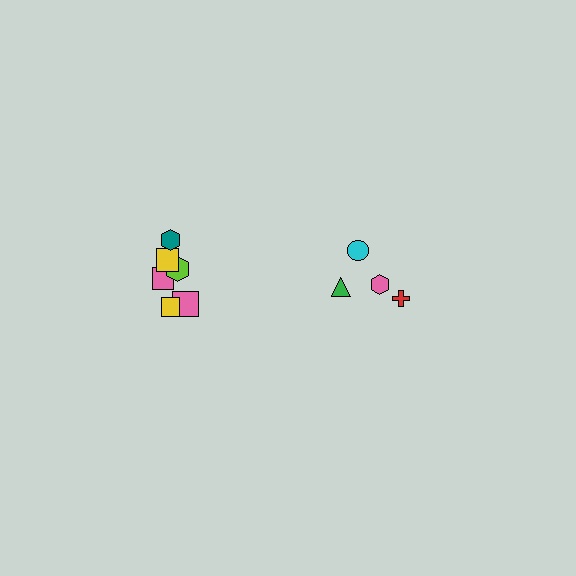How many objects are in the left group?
There are 6 objects.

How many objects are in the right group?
There are 4 objects.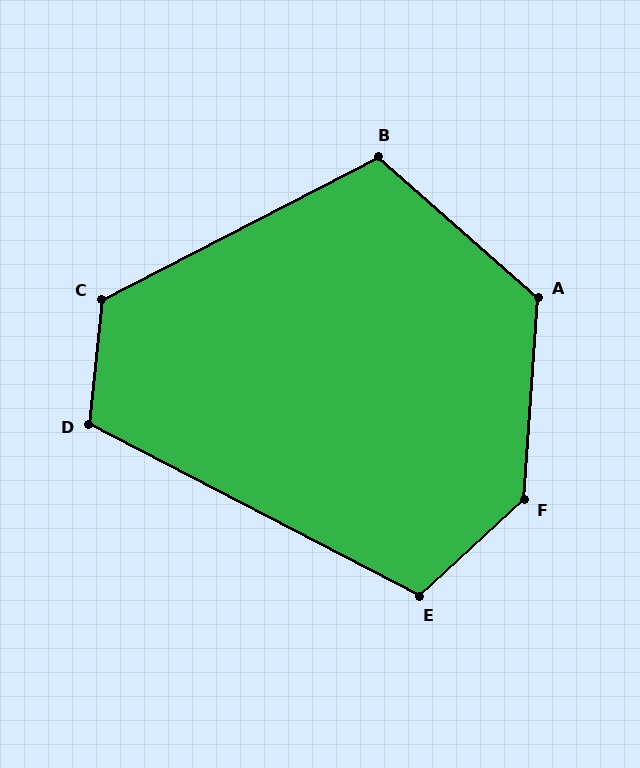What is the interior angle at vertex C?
Approximately 123 degrees (obtuse).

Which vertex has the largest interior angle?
F, at approximately 137 degrees.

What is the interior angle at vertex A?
Approximately 127 degrees (obtuse).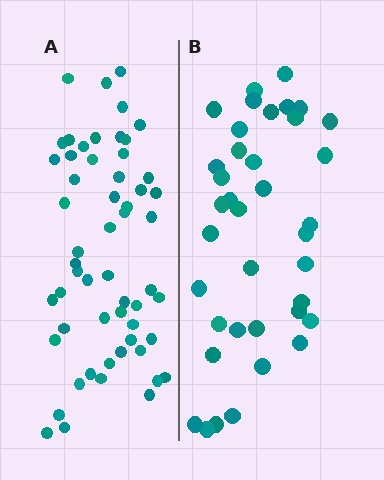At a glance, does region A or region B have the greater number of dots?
Region A (the left region) has more dots.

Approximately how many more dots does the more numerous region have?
Region A has approximately 20 more dots than region B.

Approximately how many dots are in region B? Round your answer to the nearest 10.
About 40 dots. (The exact count is 38, which rounds to 40.)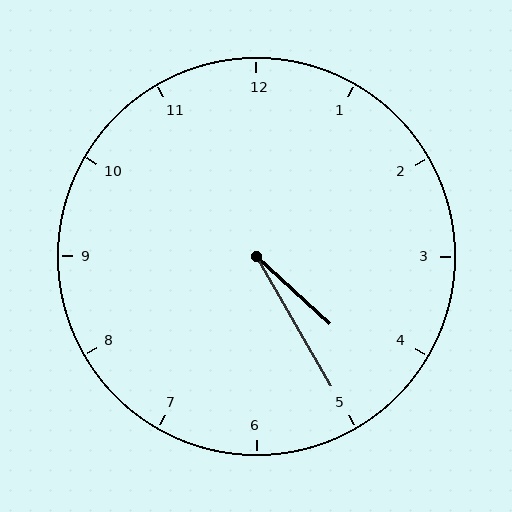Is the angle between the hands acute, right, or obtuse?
It is acute.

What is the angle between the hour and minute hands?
Approximately 18 degrees.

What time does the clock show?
4:25.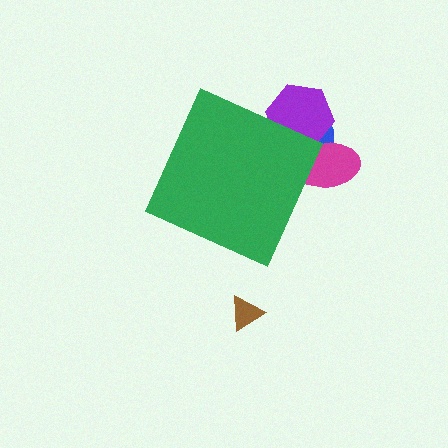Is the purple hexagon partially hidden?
Yes, the purple hexagon is partially hidden behind the green diamond.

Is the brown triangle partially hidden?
No, the brown triangle is fully visible.